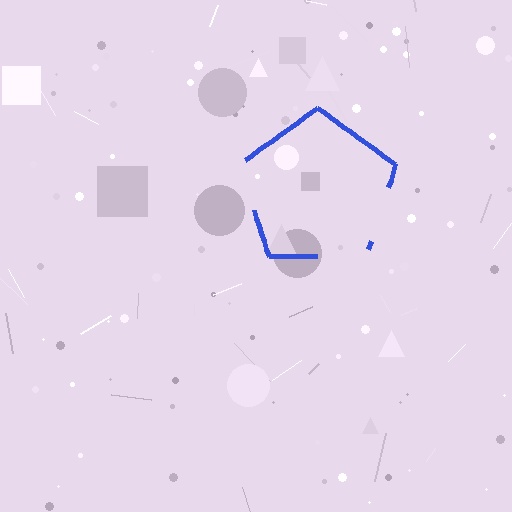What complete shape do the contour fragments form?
The contour fragments form a pentagon.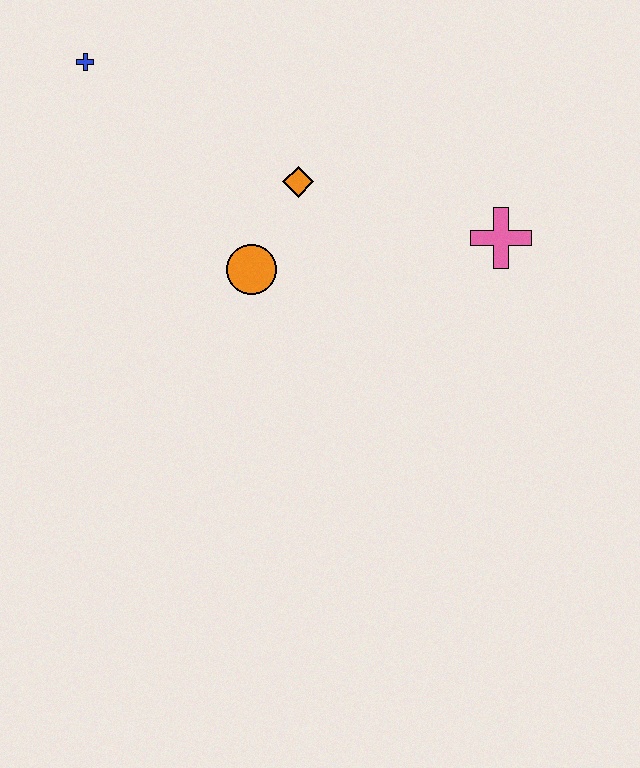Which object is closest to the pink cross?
The orange diamond is closest to the pink cross.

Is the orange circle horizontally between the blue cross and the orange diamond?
Yes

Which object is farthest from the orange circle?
The blue cross is farthest from the orange circle.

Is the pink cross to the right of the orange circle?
Yes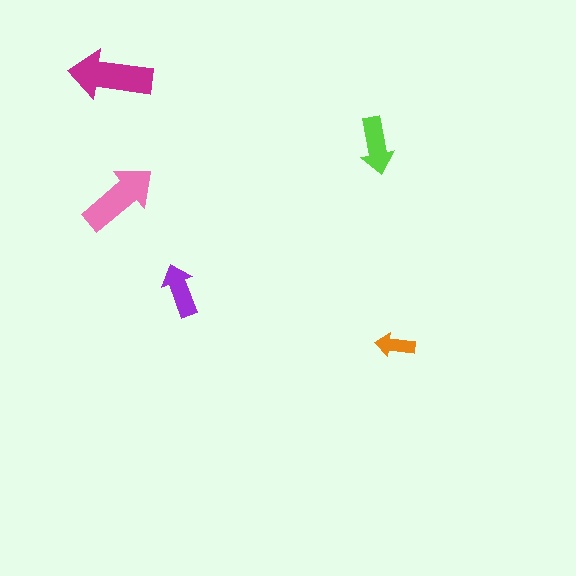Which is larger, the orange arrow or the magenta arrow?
The magenta one.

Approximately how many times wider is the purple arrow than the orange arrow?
About 1.5 times wider.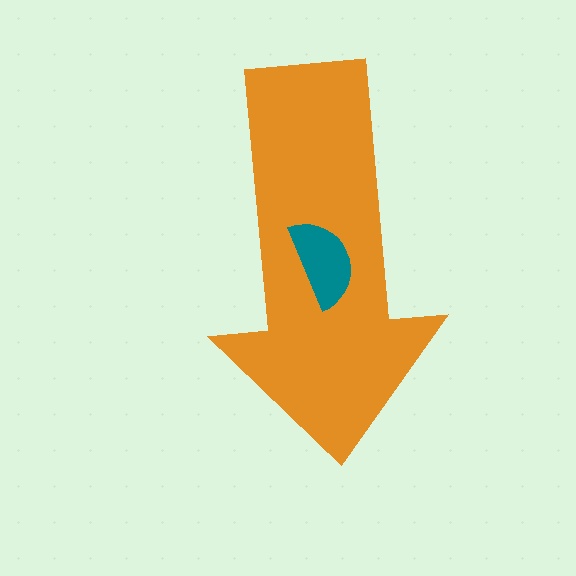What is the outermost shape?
The orange arrow.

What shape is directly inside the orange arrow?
The teal semicircle.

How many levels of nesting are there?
2.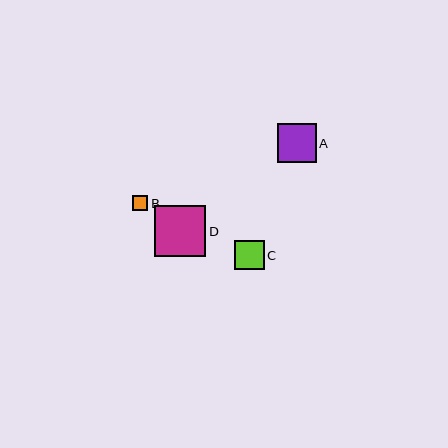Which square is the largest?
Square D is the largest with a size of approximately 51 pixels.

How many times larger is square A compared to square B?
Square A is approximately 2.5 times the size of square B.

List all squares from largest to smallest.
From largest to smallest: D, A, C, B.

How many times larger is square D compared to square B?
Square D is approximately 3.4 times the size of square B.